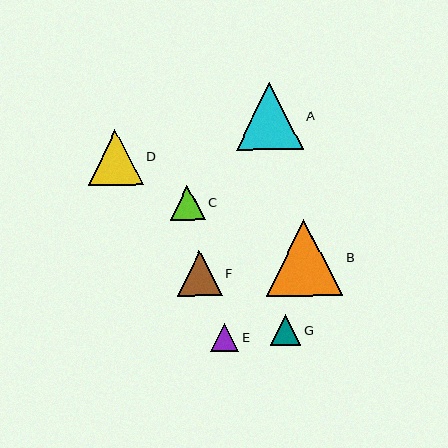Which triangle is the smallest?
Triangle E is the smallest with a size of approximately 29 pixels.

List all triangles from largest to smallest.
From largest to smallest: B, A, D, F, C, G, E.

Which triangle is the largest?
Triangle B is the largest with a size of approximately 77 pixels.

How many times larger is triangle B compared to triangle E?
Triangle B is approximately 2.7 times the size of triangle E.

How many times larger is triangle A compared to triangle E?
Triangle A is approximately 2.4 times the size of triangle E.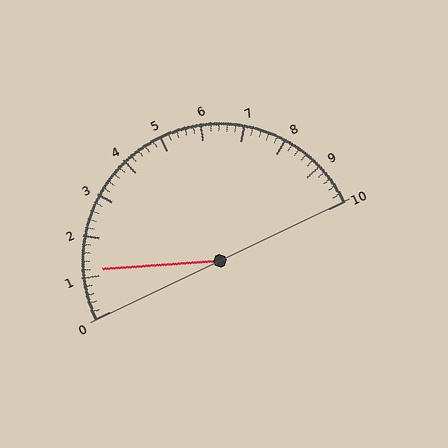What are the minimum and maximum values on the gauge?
The gauge ranges from 0 to 10.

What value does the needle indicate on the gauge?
The needle indicates approximately 1.2.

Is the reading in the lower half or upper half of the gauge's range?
The reading is in the lower half of the range (0 to 10).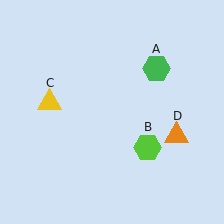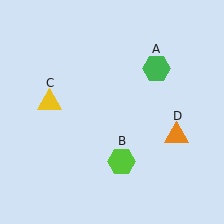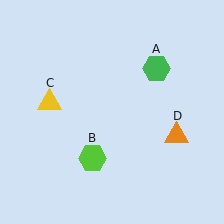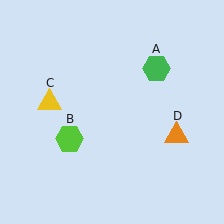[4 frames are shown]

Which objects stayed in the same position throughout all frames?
Green hexagon (object A) and yellow triangle (object C) and orange triangle (object D) remained stationary.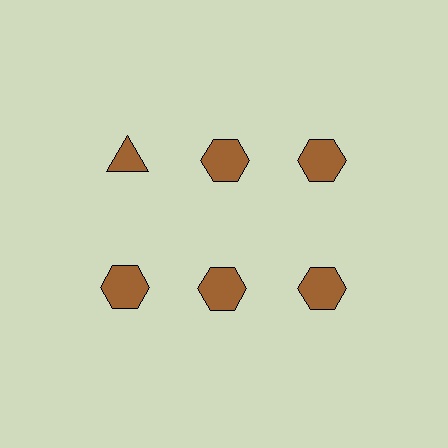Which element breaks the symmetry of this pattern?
The brown triangle in the top row, leftmost column breaks the symmetry. All other shapes are brown hexagons.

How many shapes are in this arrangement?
There are 6 shapes arranged in a grid pattern.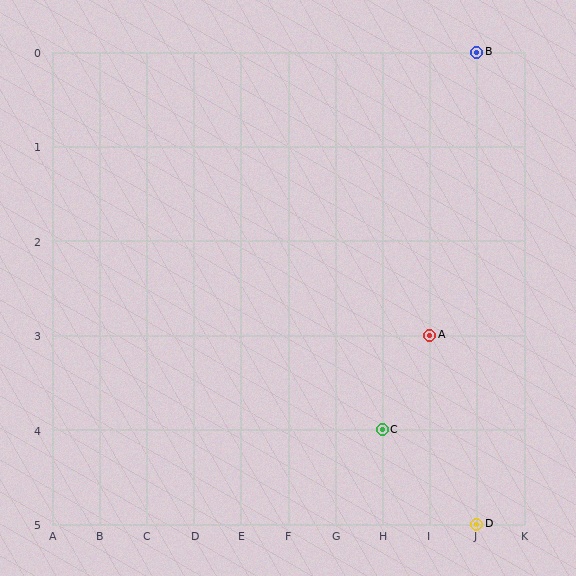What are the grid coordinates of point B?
Point B is at grid coordinates (J, 0).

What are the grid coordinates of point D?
Point D is at grid coordinates (J, 5).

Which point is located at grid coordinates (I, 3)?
Point A is at (I, 3).